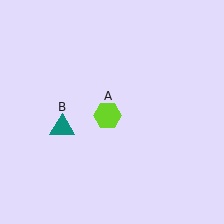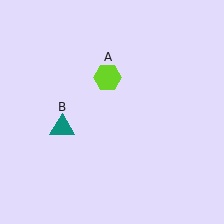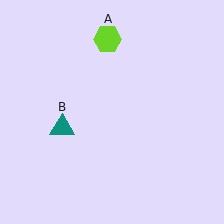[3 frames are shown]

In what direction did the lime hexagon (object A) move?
The lime hexagon (object A) moved up.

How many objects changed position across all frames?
1 object changed position: lime hexagon (object A).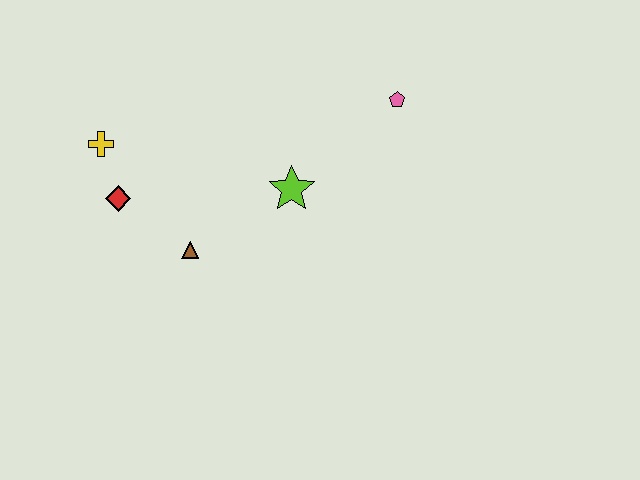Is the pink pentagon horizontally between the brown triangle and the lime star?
No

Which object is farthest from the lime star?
The yellow cross is farthest from the lime star.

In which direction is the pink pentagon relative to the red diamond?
The pink pentagon is to the right of the red diamond.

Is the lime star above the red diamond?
Yes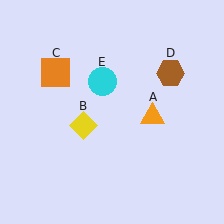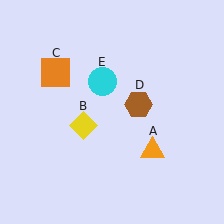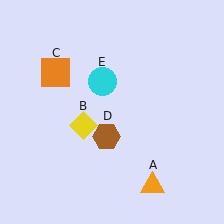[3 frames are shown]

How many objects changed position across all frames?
2 objects changed position: orange triangle (object A), brown hexagon (object D).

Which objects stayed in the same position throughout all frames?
Yellow diamond (object B) and orange square (object C) and cyan circle (object E) remained stationary.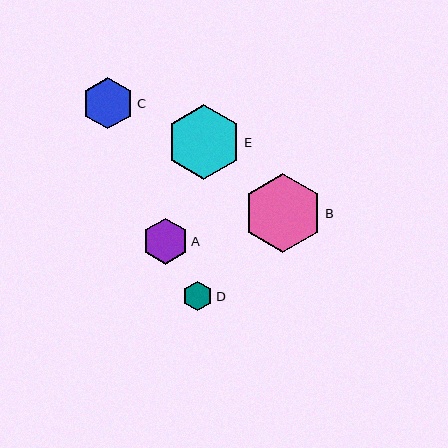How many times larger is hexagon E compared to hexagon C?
Hexagon E is approximately 1.4 times the size of hexagon C.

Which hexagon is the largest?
Hexagon B is the largest with a size of approximately 79 pixels.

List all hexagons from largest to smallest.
From largest to smallest: B, E, C, A, D.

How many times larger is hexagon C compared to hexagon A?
Hexagon C is approximately 1.1 times the size of hexagon A.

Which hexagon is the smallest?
Hexagon D is the smallest with a size of approximately 30 pixels.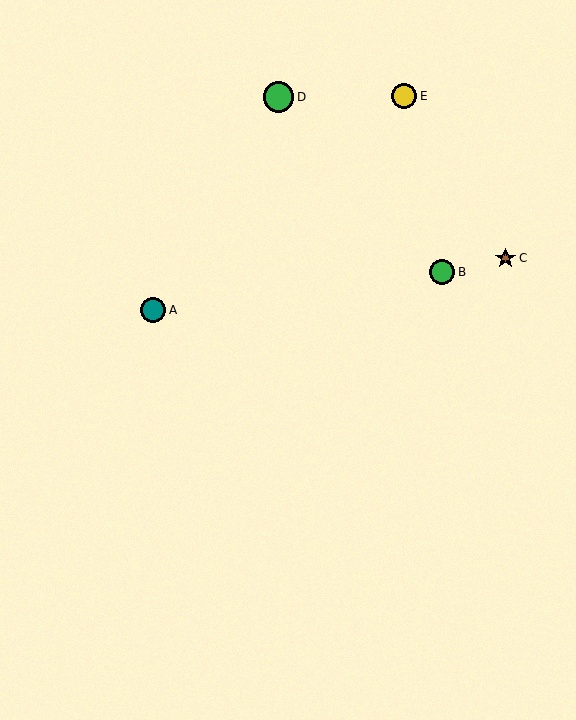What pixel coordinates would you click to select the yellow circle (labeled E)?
Click at (404, 96) to select the yellow circle E.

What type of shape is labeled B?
Shape B is a green circle.